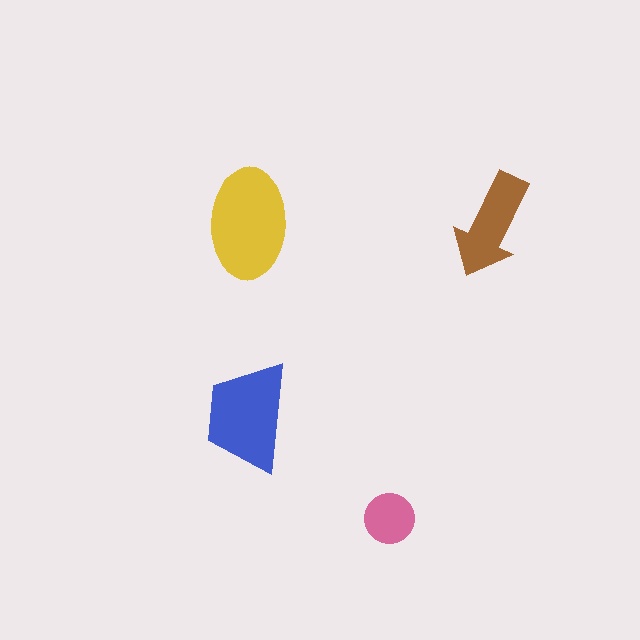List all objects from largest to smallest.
The yellow ellipse, the blue trapezoid, the brown arrow, the pink circle.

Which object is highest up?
The yellow ellipse is topmost.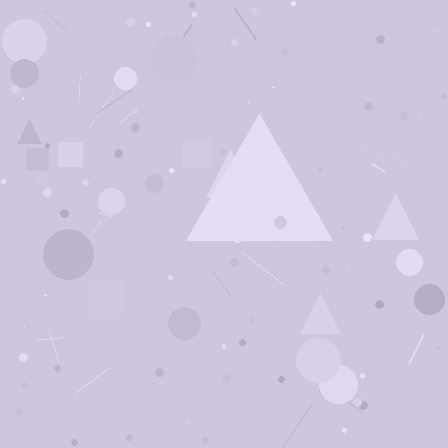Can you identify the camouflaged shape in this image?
The camouflaged shape is a triangle.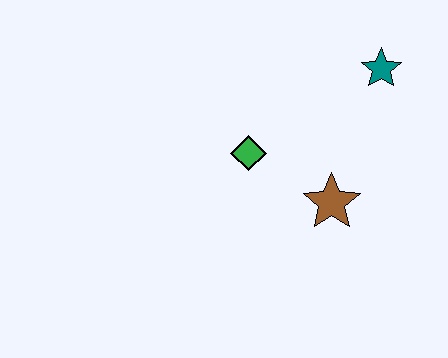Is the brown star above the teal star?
No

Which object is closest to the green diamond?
The brown star is closest to the green diamond.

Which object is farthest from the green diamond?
The teal star is farthest from the green diamond.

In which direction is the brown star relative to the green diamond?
The brown star is to the right of the green diamond.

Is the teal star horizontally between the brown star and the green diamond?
No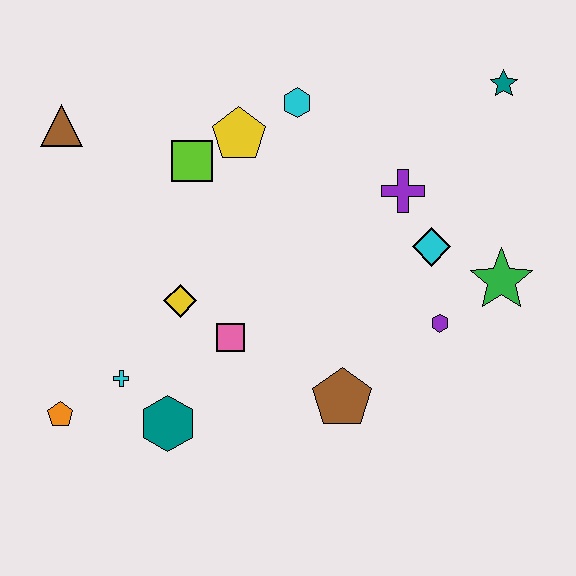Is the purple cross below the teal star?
Yes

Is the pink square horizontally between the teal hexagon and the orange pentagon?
No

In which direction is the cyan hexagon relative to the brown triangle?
The cyan hexagon is to the right of the brown triangle.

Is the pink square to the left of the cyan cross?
No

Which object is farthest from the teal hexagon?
The teal star is farthest from the teal hexagon.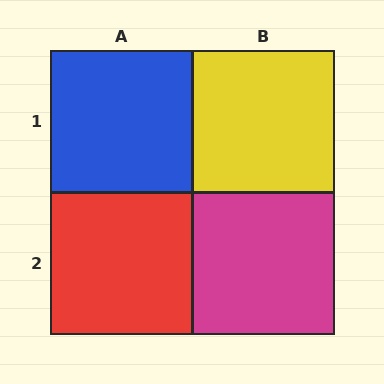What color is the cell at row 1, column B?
Yellow.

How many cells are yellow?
1 cell is yellow.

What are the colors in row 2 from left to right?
Red, magenta.